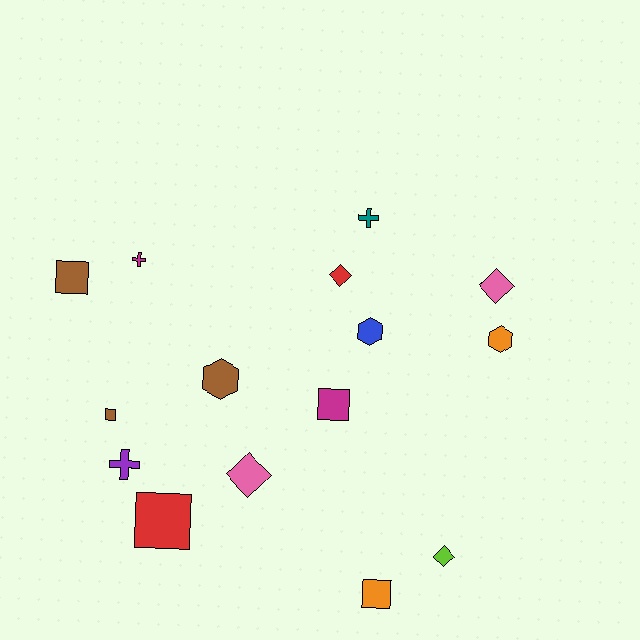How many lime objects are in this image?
There is 1 lime object.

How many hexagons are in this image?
There are 3 hexagons.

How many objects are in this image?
There are 15 objects.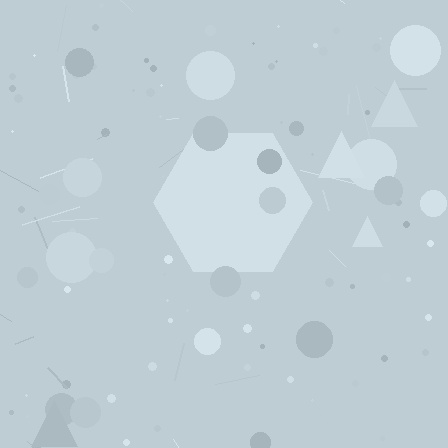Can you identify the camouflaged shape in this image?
The camouflaged shape is a hexagon.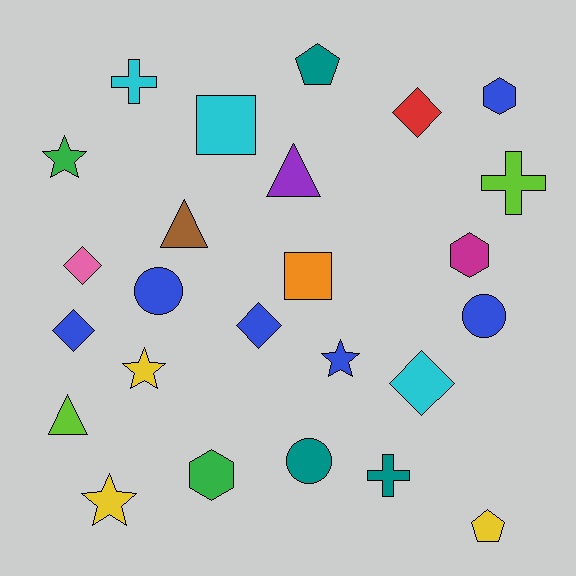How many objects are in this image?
There are 25 objects.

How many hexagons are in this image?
There are 3 hexagons.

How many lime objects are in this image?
There are 2 lime objects.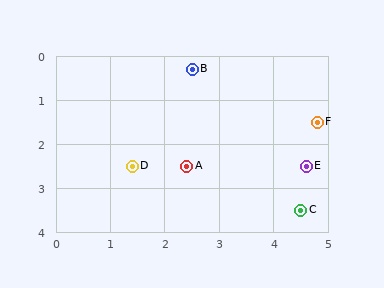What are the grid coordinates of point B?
Point B is at approximately (2.5, 0.3).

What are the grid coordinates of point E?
Point E is at approximately (4.6, 2.5).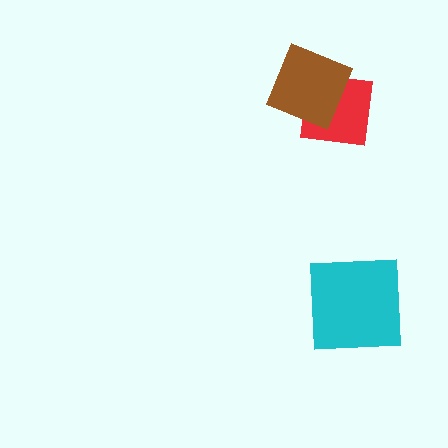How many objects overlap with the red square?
1 object overlaps with the red square.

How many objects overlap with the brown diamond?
1 object overlaps with the brown diamond.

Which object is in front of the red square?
The brown diamond is in front of the red square.